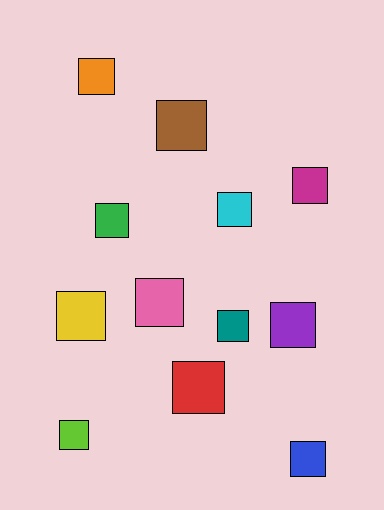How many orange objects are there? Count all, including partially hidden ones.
There is 1 orange object.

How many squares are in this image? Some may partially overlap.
There are 12 squares.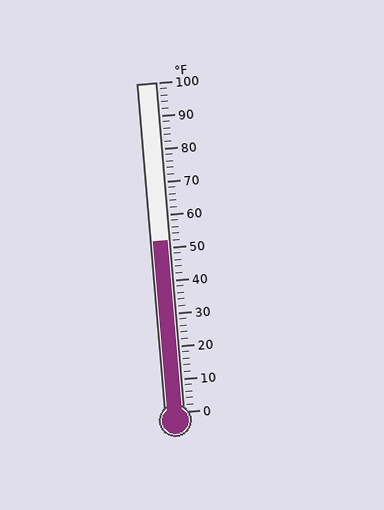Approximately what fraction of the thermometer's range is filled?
The thermometer is filled to approximately 50% of its range.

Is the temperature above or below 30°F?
The temperature is above 30°F.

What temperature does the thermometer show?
The thermometer shows approximately 52°F.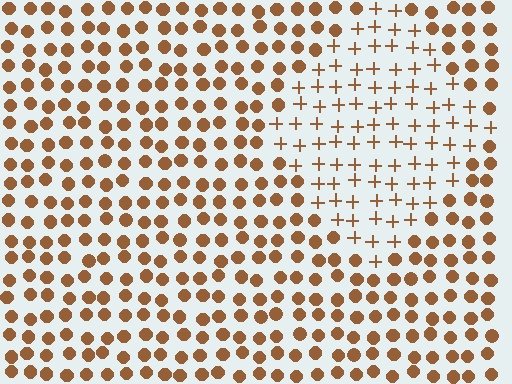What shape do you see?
I see a diamond.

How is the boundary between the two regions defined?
The boundary is defined by a change in element shape: plus signs inside vs. circles outside. All elements share the same color and spacing.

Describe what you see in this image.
The image is filled with small brown elements arranged in a uniform grid. A diamond-shaped region contains plus signs, while the surrounding area contains circles. The boundary is defined purely by the change in element shape.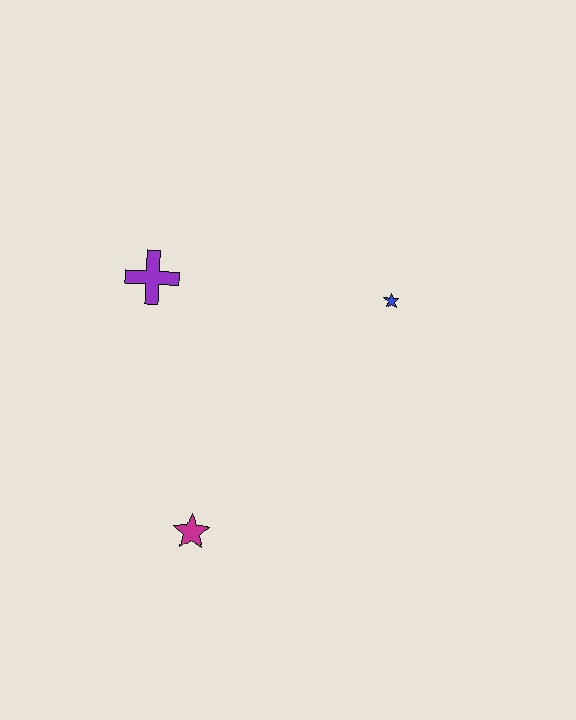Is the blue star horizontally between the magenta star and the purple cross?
No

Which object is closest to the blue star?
The purple cross is closest to the blue star.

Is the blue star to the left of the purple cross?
No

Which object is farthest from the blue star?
The magenta star is farthest from the blue star.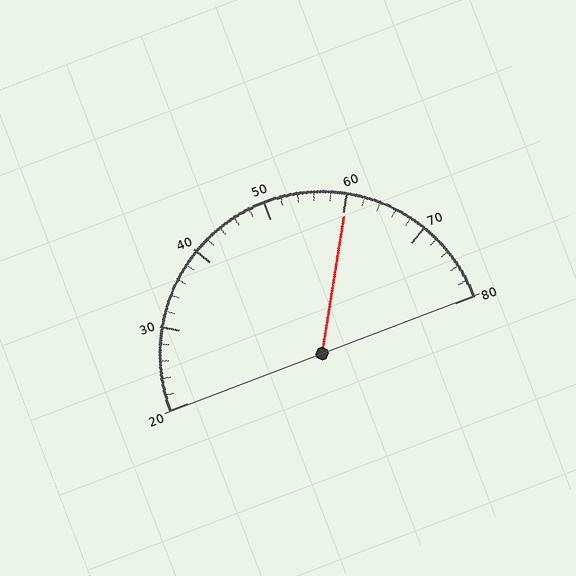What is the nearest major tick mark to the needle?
The nearest major tick mark is 60.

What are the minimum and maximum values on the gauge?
The gauge ranges from 20 to 80.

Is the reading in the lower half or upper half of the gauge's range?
The reading is in the upper half of the range (20 to 80).